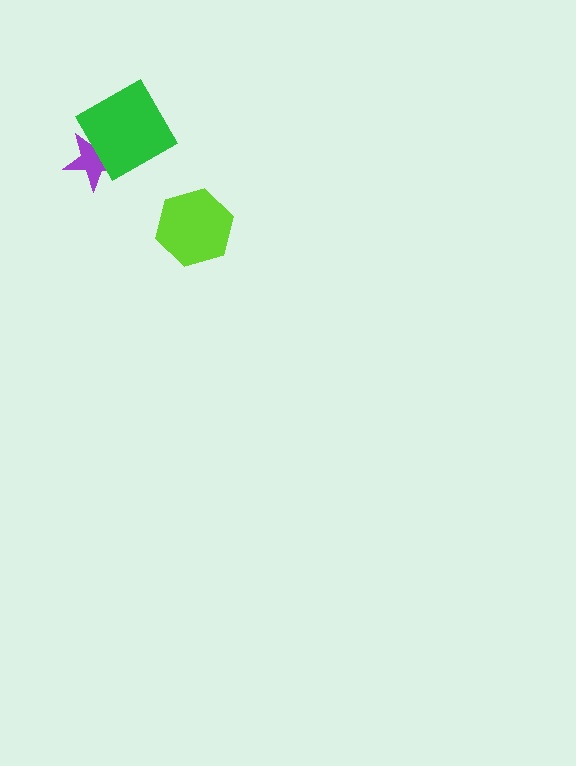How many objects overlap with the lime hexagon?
0 objects overlap with the lime hexagon.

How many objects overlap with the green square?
1 object overlaps with the green square.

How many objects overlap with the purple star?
1 object overlaps with the purple star.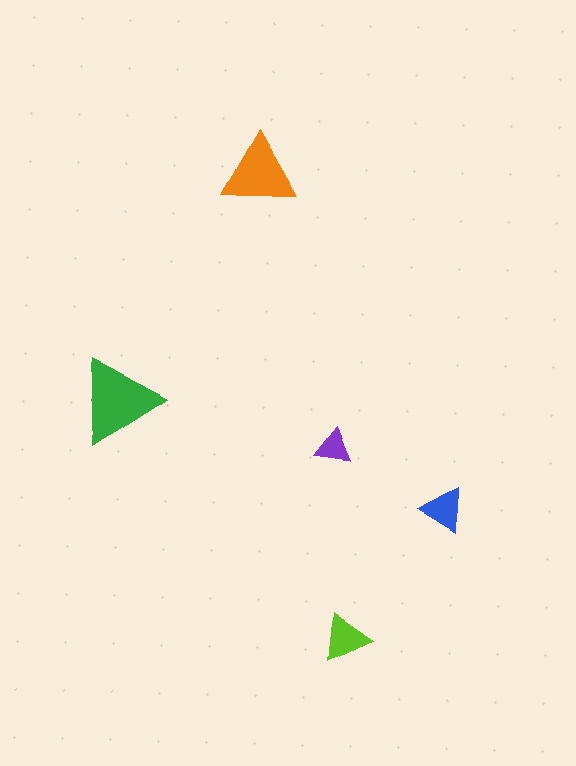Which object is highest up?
The orange triangle is topmost.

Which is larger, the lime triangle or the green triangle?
The green one.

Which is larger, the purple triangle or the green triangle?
The green one.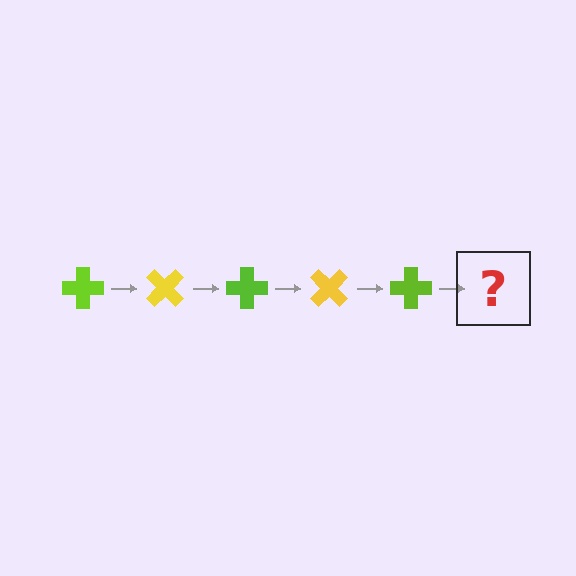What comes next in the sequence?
The next element should be a yellow cross, rotated 225 degrees from the start.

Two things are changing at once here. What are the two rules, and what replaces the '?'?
The two rules are that it rotates 45 degrees each step and the color cycles through lime and yellow. The '?' should be a yellow cross, rotated 225 degrees from the start.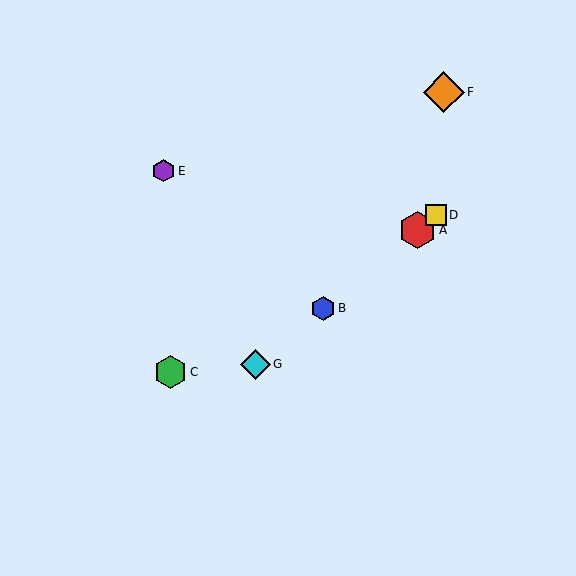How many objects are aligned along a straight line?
4 objects (A, B, D, G) are aligned along a straight line.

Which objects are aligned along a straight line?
Objects A, B, D, G are aligned along a straight line.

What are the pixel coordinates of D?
Object D is at (436, 215).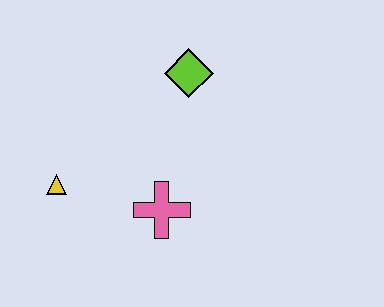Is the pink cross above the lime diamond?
No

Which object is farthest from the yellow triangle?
The lime diamond is farthest from the yellow triangle.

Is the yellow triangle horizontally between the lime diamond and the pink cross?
No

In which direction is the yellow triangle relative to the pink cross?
The yellow triangle is to the left of the pink cross.